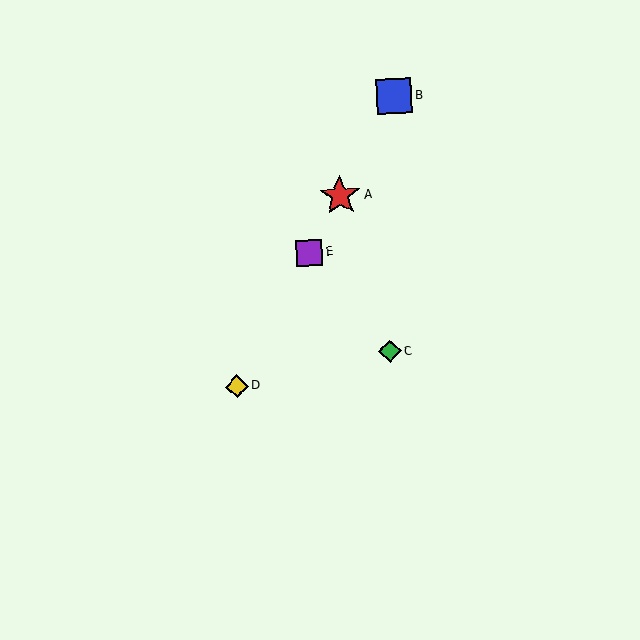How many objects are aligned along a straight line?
4 objects (A, B, D, E) are aligned along a straight line.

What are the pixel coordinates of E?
Object E is at (309, 253).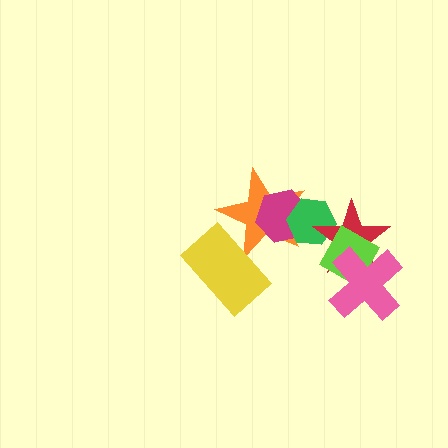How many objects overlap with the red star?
3 objects overlap with the red star.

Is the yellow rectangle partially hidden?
No, no other shape covers it.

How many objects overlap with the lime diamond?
2 objects overlap with the lime diamond.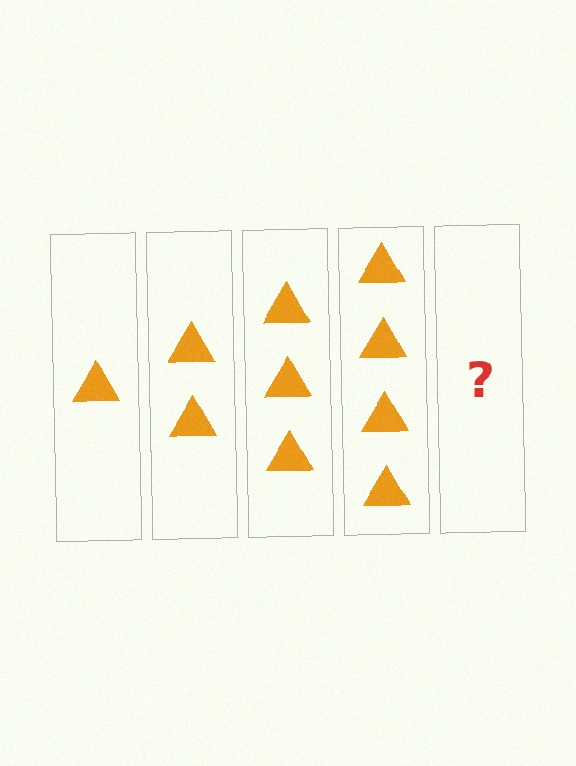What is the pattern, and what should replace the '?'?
The pattern is that each step adds one more triangle. The '?' should be 5 triangles.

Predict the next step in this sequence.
The next step is 5 triangles.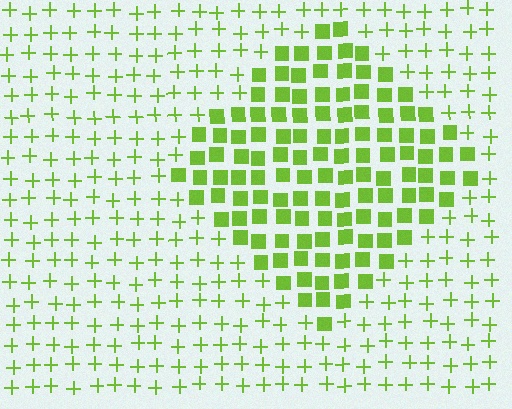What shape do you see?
I see a diamond.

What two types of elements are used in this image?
The image uses squares inside the diamond region and plus signs outside it.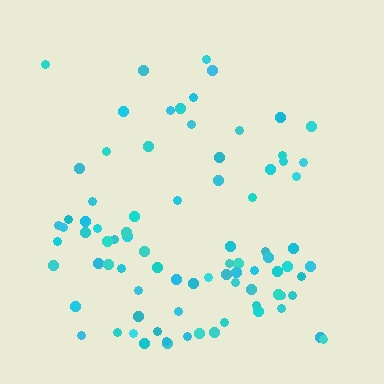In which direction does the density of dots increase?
From top to bottom, with the bottom side densest.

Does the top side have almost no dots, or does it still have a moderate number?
Still a moderate number, just noticeably fewer than the bottom.